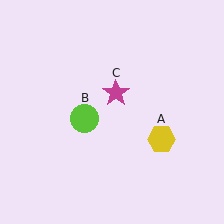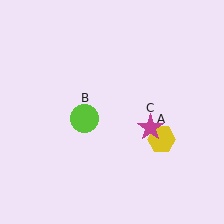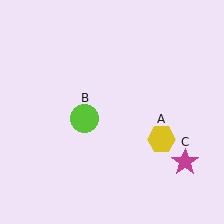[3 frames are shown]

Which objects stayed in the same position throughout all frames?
Yellow hexagon (object A) and lime circle (object B) remained stationary.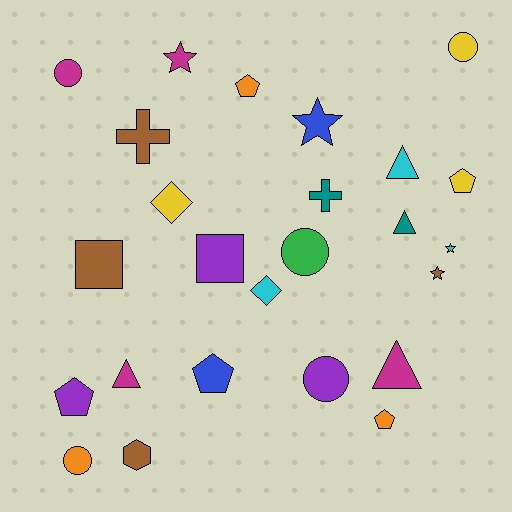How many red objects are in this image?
There are no red objects.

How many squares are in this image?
There are 2 squares.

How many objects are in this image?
There are 25 objects.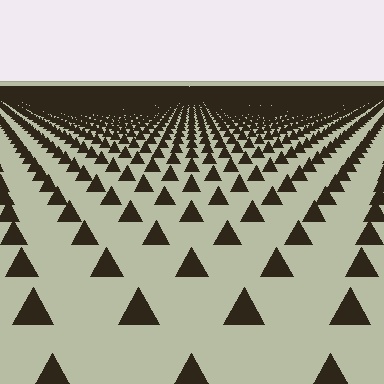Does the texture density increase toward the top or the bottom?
Density increases toward the top.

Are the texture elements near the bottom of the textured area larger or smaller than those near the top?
Larger. Near the bottom, elements are closer to the viewer and appear at a bigger on-screen size.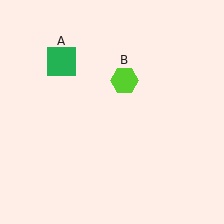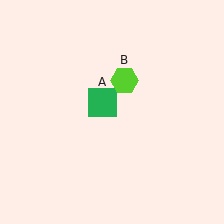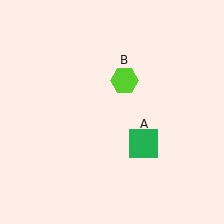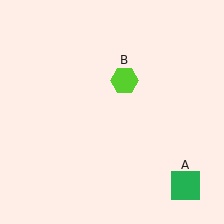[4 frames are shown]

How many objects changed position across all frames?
1 object changed position: green square (object A).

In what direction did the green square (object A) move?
The green square (object A) moved down and to the right.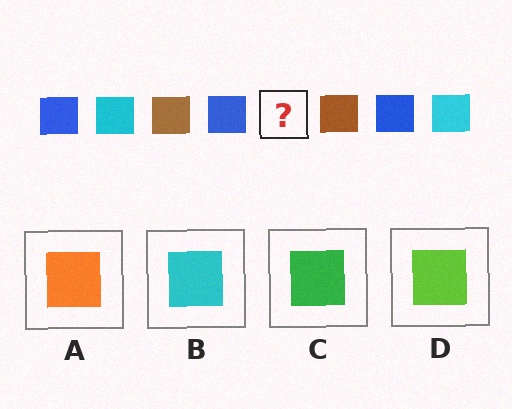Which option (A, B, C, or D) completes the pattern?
B.